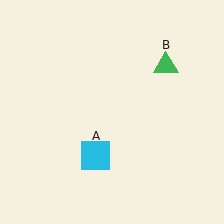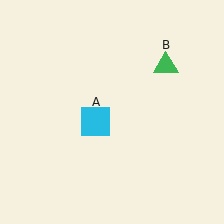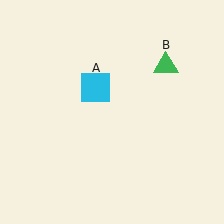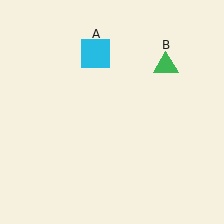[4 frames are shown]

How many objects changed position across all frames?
1 object changed position: cyan square (object A).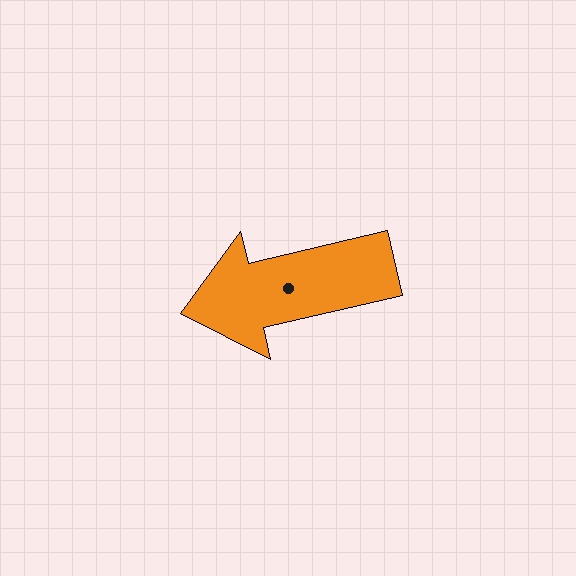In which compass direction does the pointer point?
West.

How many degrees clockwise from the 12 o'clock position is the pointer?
Approximately 257 degrees.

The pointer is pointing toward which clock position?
Roughly 9 o'clock.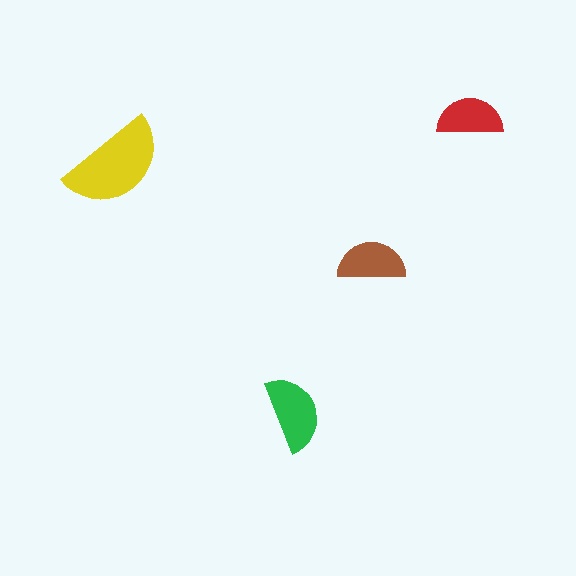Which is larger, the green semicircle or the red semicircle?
The green one.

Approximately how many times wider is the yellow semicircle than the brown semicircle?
About 1.5 times wider.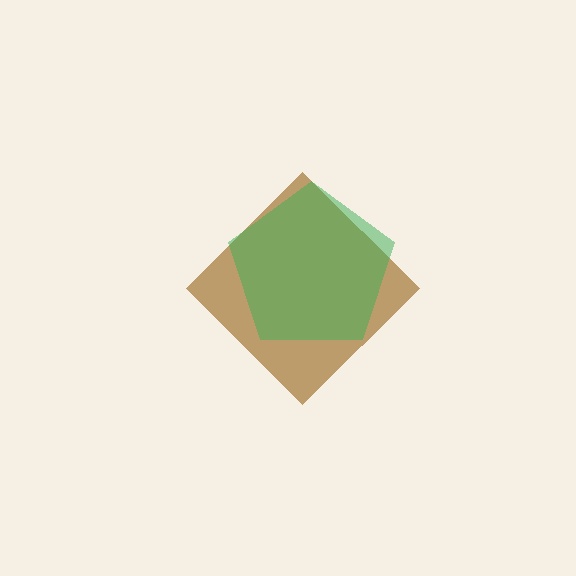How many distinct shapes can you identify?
There are 2 distinct shapes: a brown diamond, a green pentagon.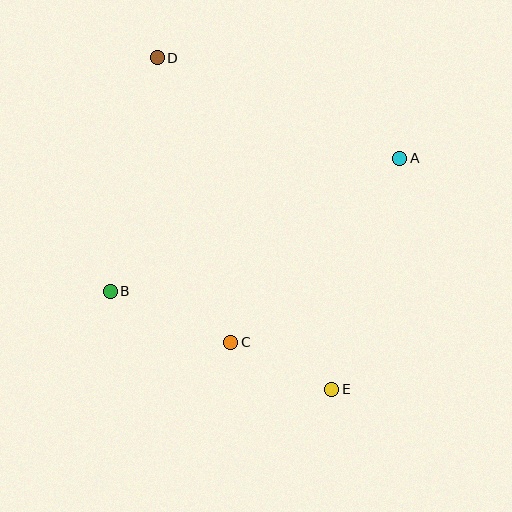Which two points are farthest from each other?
Points D and E are farthest from each other.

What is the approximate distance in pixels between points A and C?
The distance between A and C is approximately 250 pixels.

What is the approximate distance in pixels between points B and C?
The distance between B and C is approximately 131 pixels.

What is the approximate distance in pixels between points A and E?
The distance between A and E is approximately 241 pixels.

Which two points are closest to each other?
Points C and E are closest to each other.